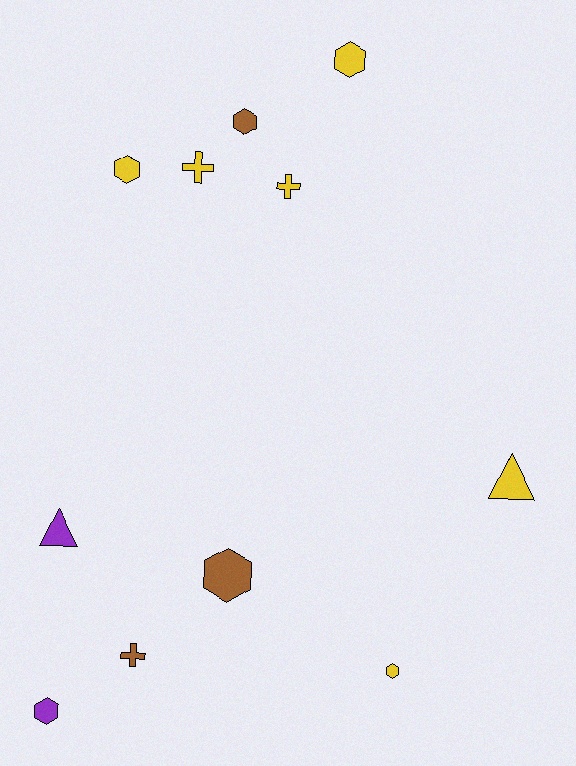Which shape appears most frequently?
Hexagon, with 6 objects.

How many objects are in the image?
There are 11 objects.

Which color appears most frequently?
Yellow, with 6 objects.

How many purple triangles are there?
There is 1 purple triangle.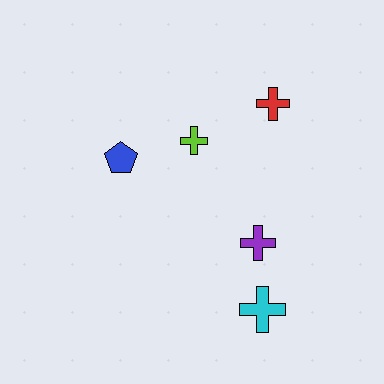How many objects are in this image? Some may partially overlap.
There are 5 objects.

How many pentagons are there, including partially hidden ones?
There is 1 pentagon.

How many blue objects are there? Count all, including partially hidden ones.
There is 1 blue object.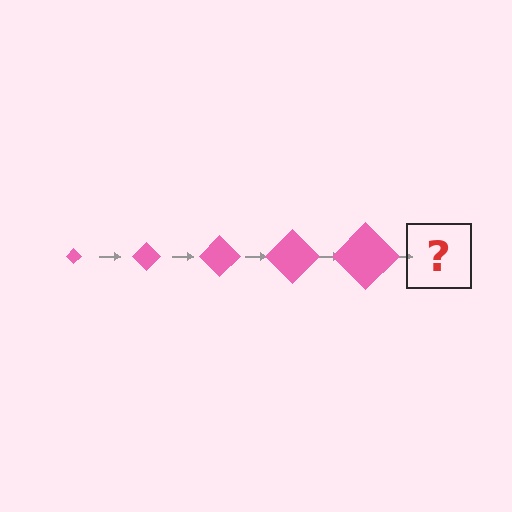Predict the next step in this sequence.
The next step is a pink diamond, larger than the previous one.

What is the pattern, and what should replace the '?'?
The pattern is that the diamond gets progressively larger each step. The '?' should be a pink diamond, larger than the previous one.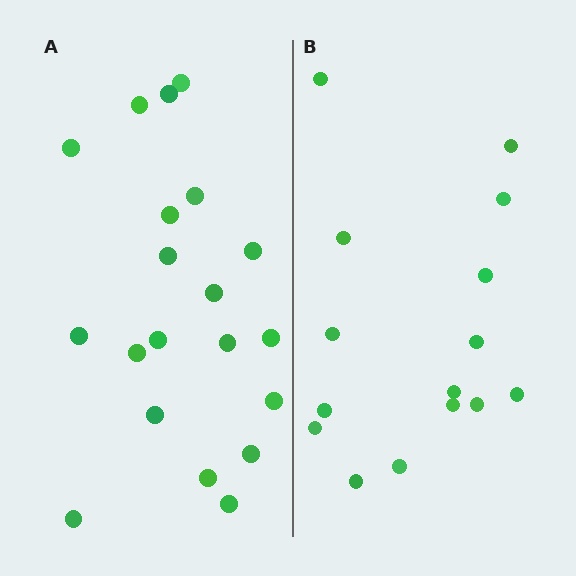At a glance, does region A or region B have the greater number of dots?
Region A (the left region) has more dots.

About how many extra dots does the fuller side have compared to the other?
Region A has about 5 more dots than region B.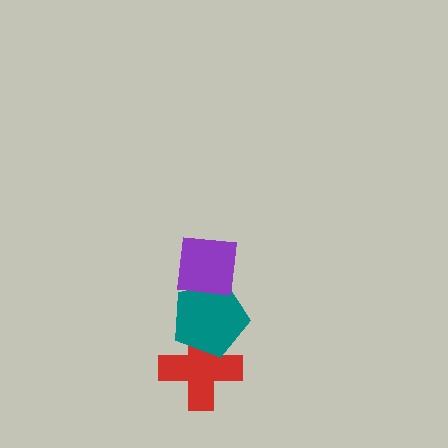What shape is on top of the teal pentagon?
The purple square is on top of the teal pentagon.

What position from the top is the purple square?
The purple square is 1st from the top.